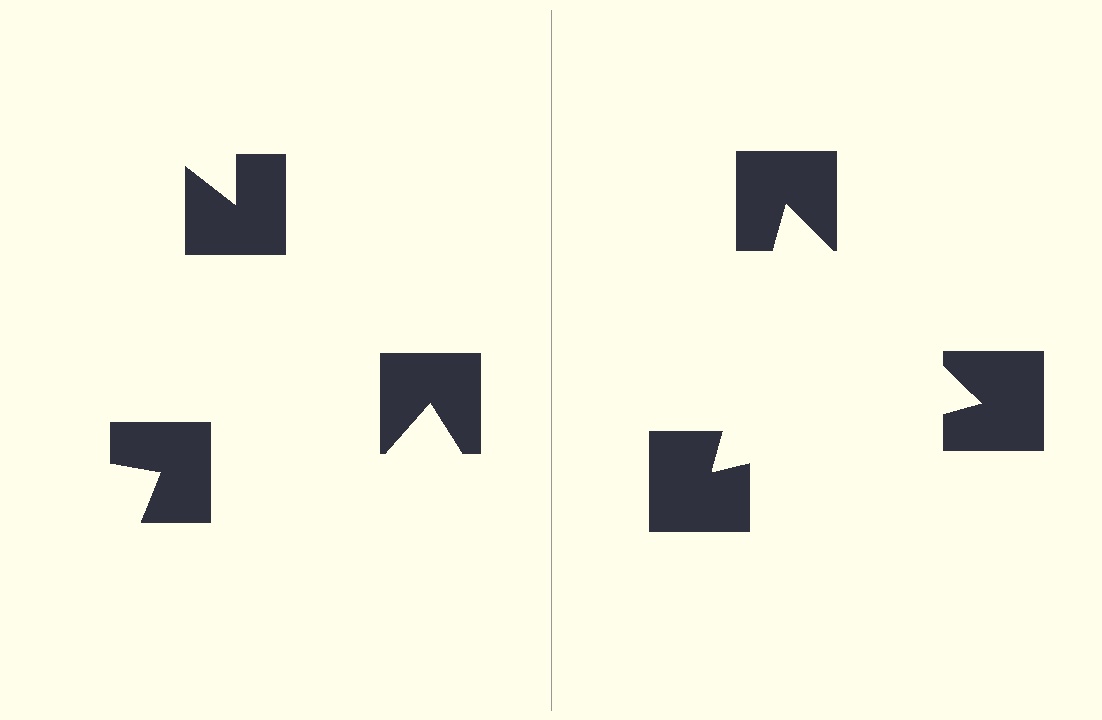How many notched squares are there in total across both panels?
6 — 3 on each side.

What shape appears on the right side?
An illusory triangle.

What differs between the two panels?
The notched squares are positioned identically on both sides; only the wedge orientations differ. On the right they align to a triangle; on the left they are misaligned.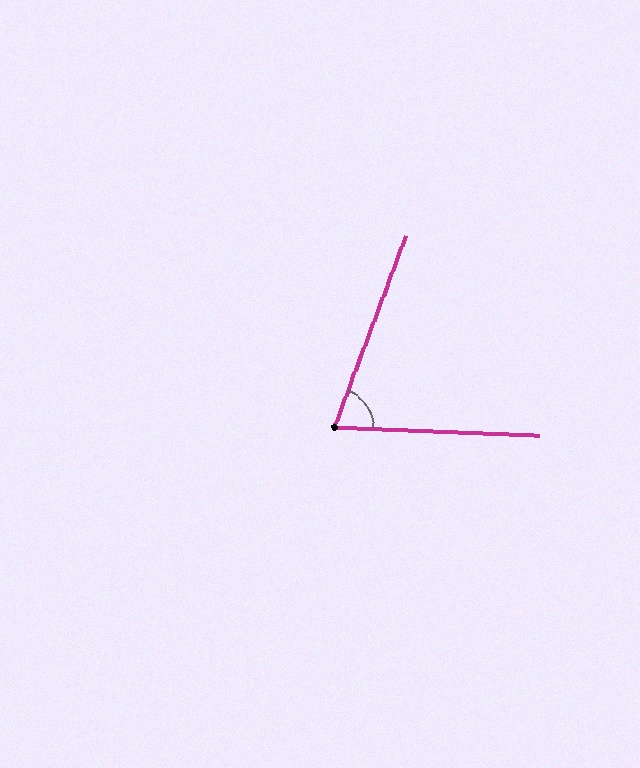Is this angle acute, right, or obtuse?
It is acute.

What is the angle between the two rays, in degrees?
Approximately 72 degrees.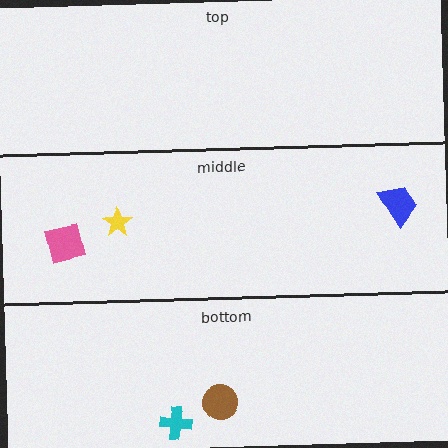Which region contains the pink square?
The middle region.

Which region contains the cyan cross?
The bottom region.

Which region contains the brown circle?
The bottom region.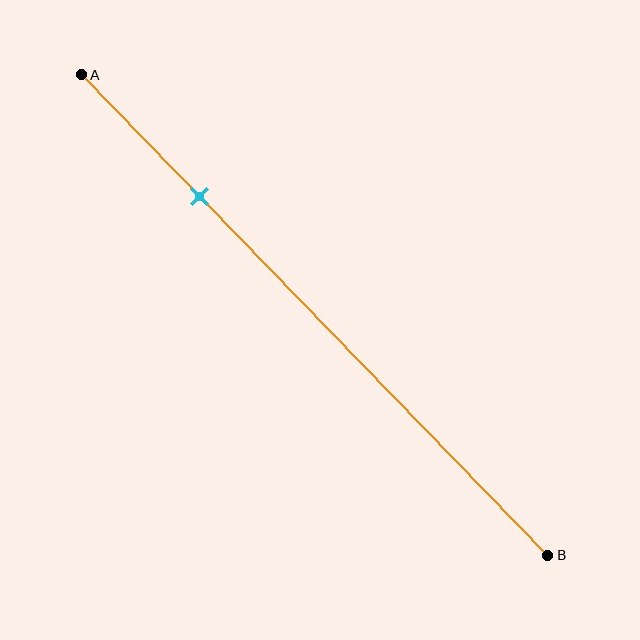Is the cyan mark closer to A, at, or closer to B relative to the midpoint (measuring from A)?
The cyan mark is closer to point A than the midpoint of segment AB.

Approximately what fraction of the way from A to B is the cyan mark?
The cyan mark is approximately 25% of the way from A to B.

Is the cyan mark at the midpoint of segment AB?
No, the mark is at about 25% from A, not at the 50% midpoint.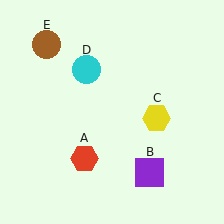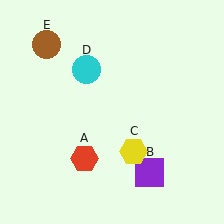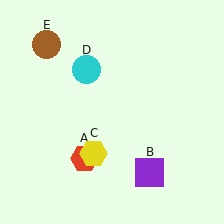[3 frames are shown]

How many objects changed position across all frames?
1 object changed position: yellow hexagon (object C).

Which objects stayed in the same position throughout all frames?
Red hexagon (object A) and purple square (object B) and cyan circle (object D) and brown circle (object E) remained stationary.